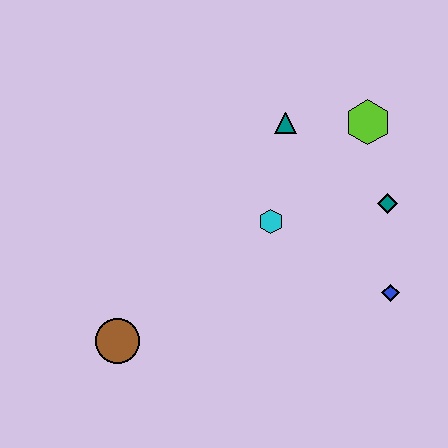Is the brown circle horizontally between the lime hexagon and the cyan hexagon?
No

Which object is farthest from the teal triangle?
The brown circle is farthest from the teal triangle.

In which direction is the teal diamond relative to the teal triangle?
The teal diamond is to the right of the teal triangle.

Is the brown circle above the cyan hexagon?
No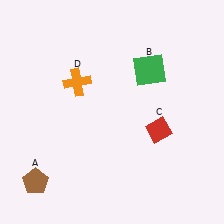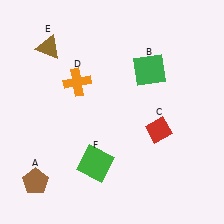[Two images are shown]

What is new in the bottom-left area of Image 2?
A green square (F) was added in the bottom-left area of Image 2.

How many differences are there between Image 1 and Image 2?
There are 2 differences between the two images.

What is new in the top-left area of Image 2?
A brown triangle (E) was added in the top-left area of Image 2.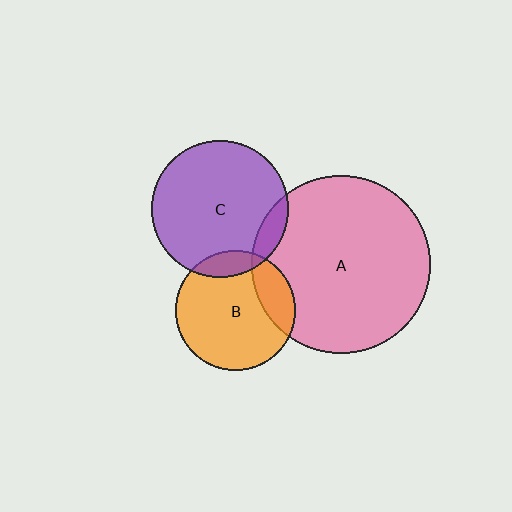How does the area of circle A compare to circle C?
Approximately 1.7 times.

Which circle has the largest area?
Circle A (pink).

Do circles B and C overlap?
Yes.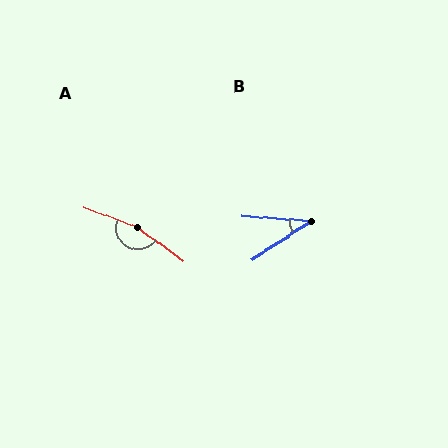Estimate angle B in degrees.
Approximately 37 degrees.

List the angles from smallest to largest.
B (37°), A (165°).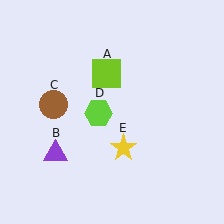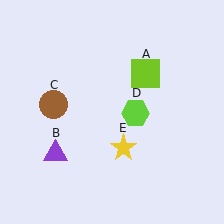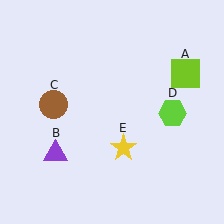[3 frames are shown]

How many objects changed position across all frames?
2 objects changed position: lime square (object A), lime hexagon (object D).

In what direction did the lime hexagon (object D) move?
The lime hexagon (object D) moved right.